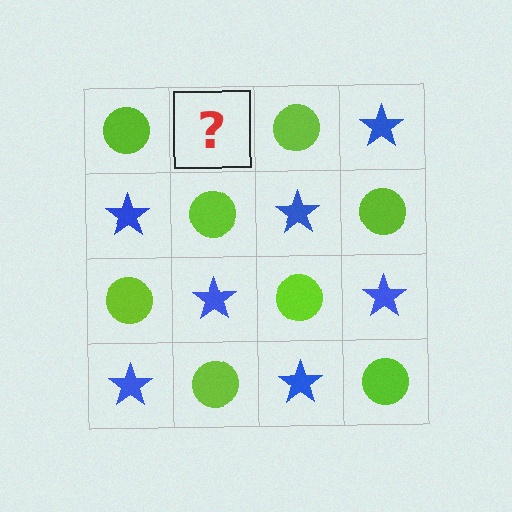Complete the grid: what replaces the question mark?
The question mark should be replaced with a blue star.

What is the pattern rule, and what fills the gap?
The rule is that it alternates lime circle and blue star in a checkerboard pattern. The gap should be filled with a blue star.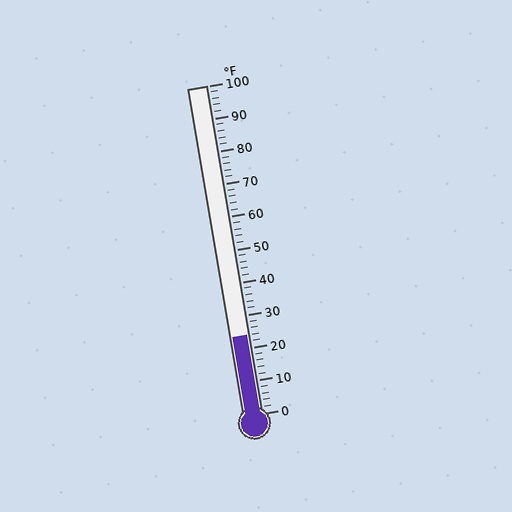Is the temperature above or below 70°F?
The temperature is below 70°F.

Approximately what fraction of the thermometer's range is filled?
The thermometer is filled to approximately 25% of its range.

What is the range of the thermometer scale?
The thermometer scale ranges from 0°F to 100°F.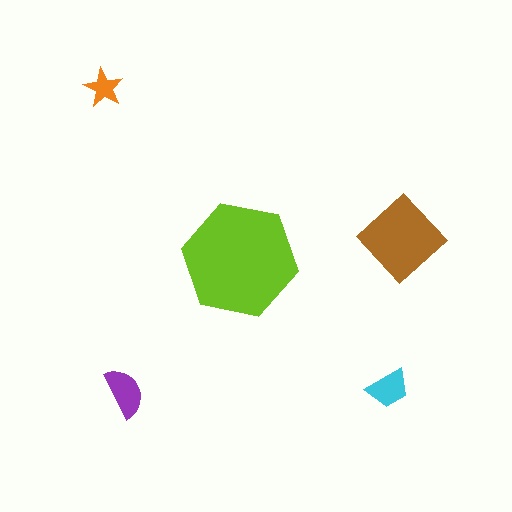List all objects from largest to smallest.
The lime hexagon, the brown diamond, the purple semicircle, the cyan trapezoid, the orange star.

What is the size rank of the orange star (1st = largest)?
5th.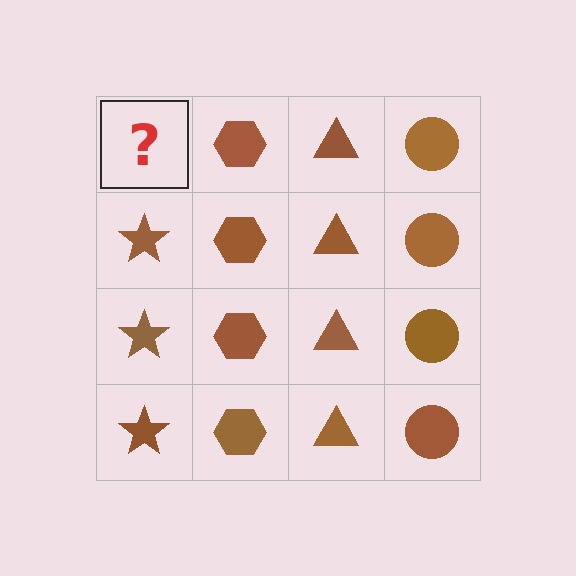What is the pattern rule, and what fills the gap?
The rule is that each column has a consistent shape. The gap should be filled with a brown star.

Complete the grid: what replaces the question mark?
The question mark should be replaced with a brown star.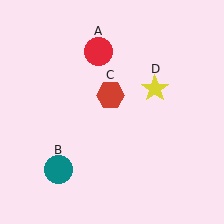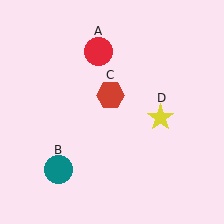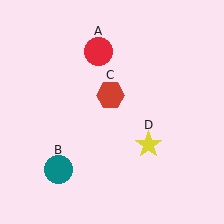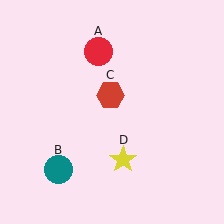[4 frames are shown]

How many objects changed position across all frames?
1 object changed position: yellow star (object D).